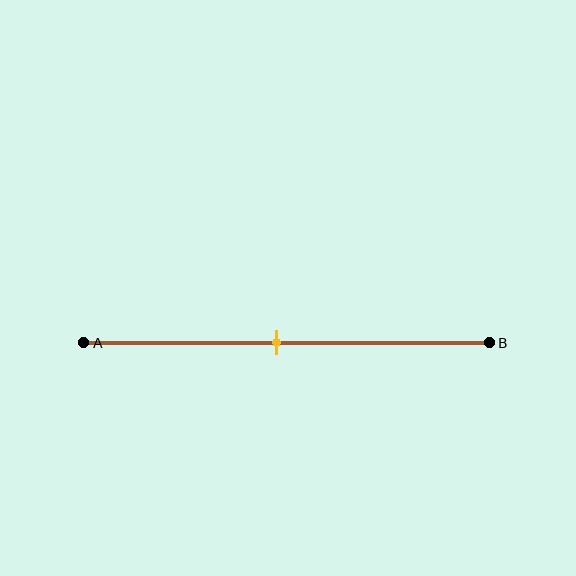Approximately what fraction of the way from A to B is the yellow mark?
The yellow mark is approximately 50% of the way from A to B.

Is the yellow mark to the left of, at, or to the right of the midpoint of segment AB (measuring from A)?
The yellow mark is approximately at the midpoint of segment AB.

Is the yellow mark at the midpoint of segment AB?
Yes, the mark is approximately at the midpoint.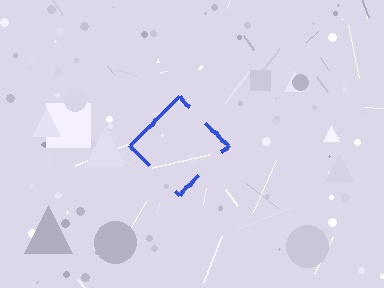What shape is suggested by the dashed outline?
The dashed outline suggests a diamond.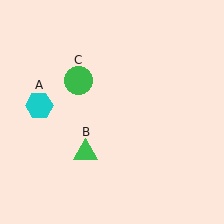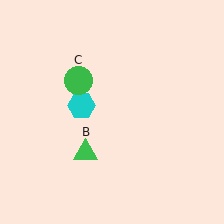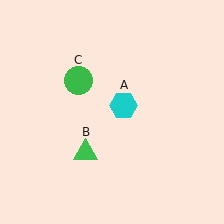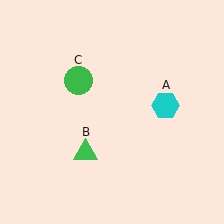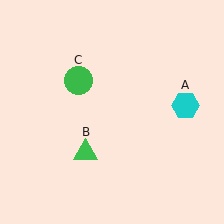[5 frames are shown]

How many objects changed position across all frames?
1 object changed position: cyan hexagon (object A).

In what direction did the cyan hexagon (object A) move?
The cyan hexagon (object A) moved right.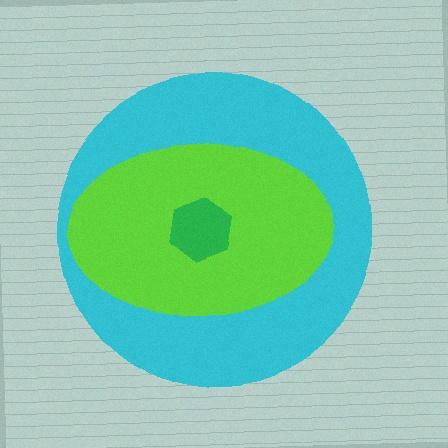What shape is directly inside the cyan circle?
The lime ellipse.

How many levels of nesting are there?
3.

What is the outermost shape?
The cyan circle.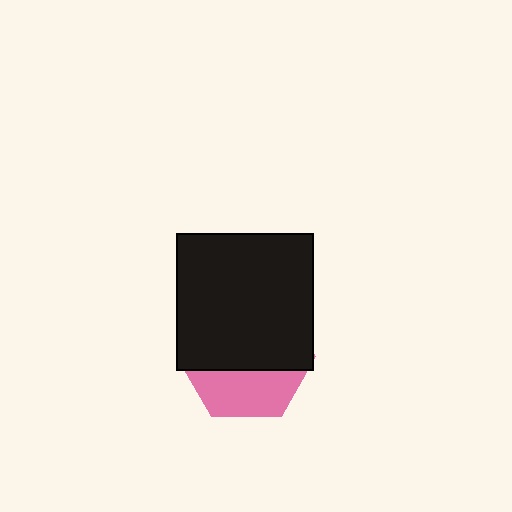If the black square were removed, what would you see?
You would see the complete pink hexagon.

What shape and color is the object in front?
The object in front is a black square.